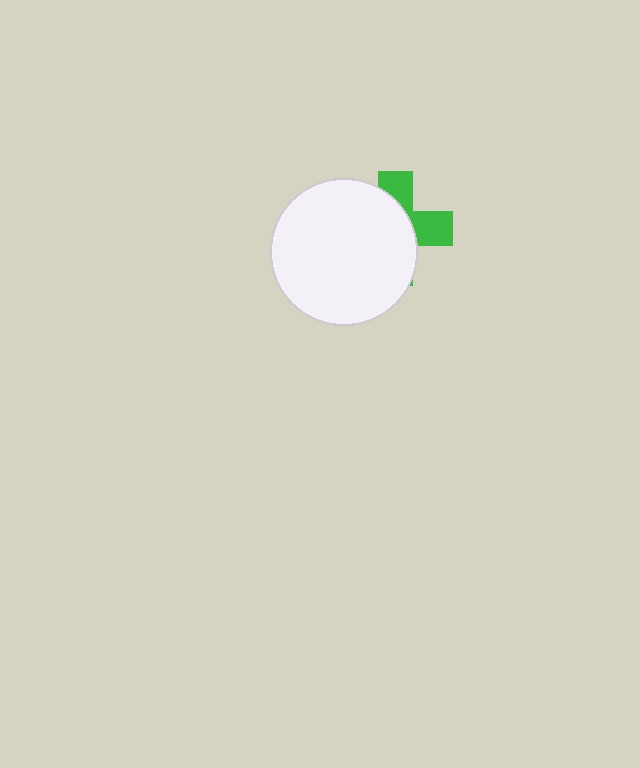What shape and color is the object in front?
The object in front is a white circle.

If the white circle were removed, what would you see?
You would see the complete green cross.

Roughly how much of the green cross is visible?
A small part of it is visible (roughly 35%).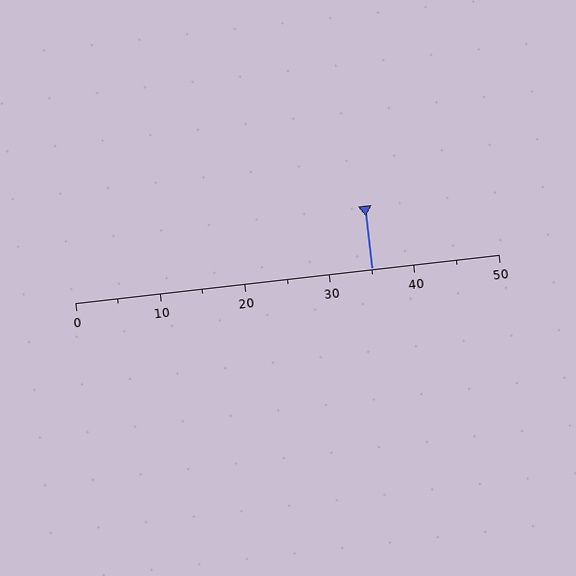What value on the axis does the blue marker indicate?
The marker indicates approximately 35.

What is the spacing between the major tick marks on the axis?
The major ticks are spaced 10 apart.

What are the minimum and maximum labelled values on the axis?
The axis runs from 0 to 50.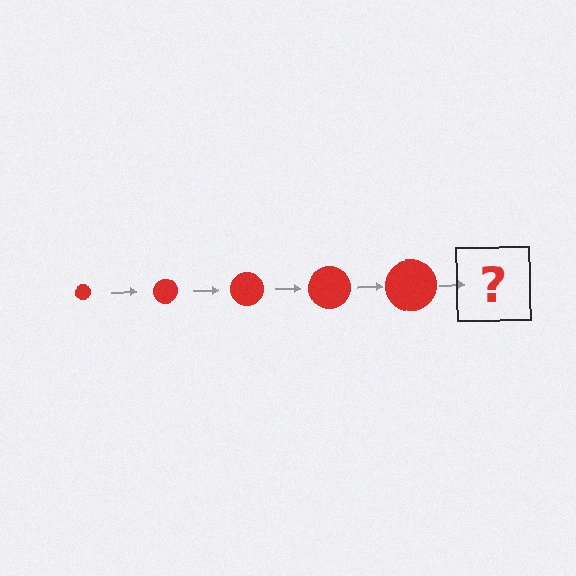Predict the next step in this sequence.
The next step is a red circle, larger than the previous one.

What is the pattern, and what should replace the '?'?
The pattern is that the circle gets progressively larger each step. The '?' should be a red circle, larger than the previous one.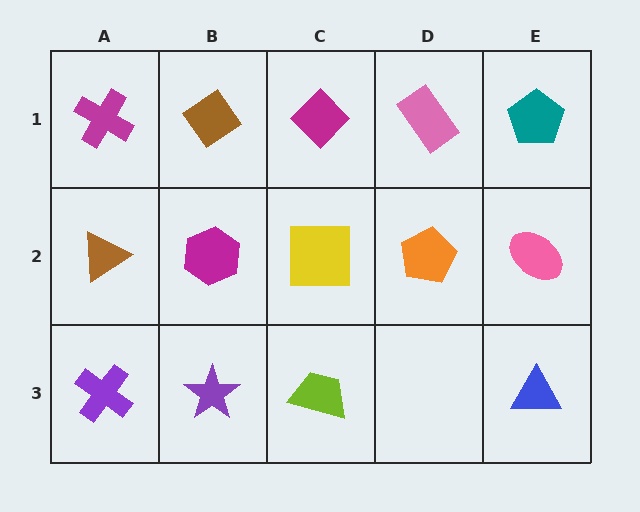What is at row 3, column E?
A blue triangle.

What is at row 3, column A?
A purple cross.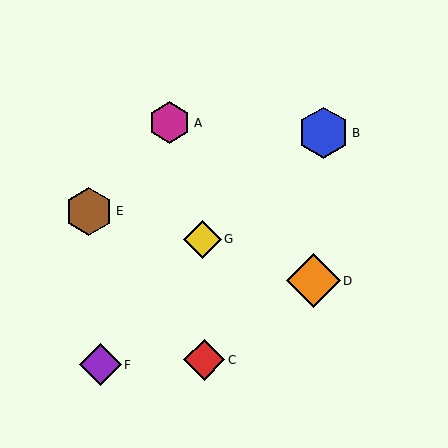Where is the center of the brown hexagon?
The center of the brown hexagon is at (89, 211).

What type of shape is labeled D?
Shape D is an orange diamond.